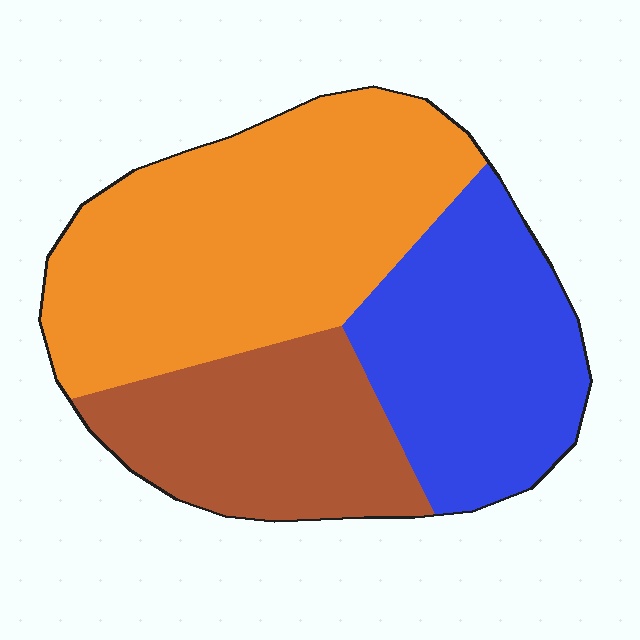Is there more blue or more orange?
Orange.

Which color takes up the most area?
Orange, at roughly 45%.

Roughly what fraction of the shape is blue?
Blue takes up about one third (1/3) of the shape.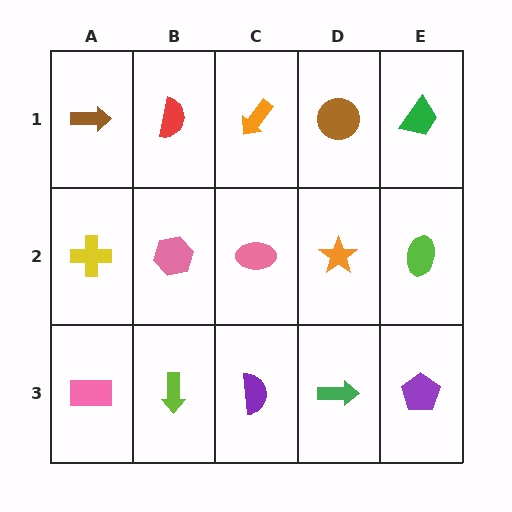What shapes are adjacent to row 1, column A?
A yellow cross (row 2, column A), a red semicircle (row 1, column B).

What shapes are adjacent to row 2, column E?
A green trapezoid (row 1, column E), a purple pentagon (row 3, column E), an orange star (row 2, column D).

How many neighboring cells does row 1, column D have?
3.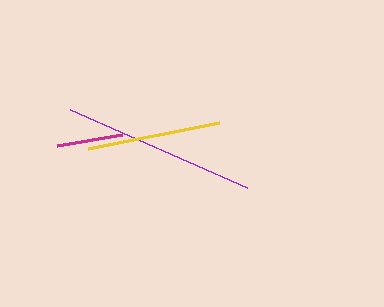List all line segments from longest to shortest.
From longest to shortest: purple, yellow, magenta.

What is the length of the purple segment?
The purple segment is approximately 193 pixels long.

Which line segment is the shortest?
The magenta line is the shortest at approximately 66 pixels.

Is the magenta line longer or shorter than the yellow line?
The yellow line is longer than the magenta line.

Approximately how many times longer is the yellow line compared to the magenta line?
The yellow line is approximately 2.0 times the length of the magenta line.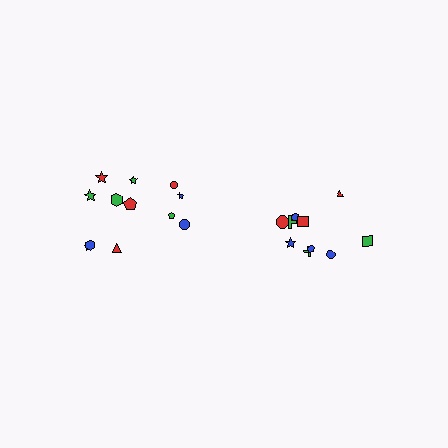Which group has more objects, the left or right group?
The left group.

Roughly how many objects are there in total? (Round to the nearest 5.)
Roughly 20 objects in total.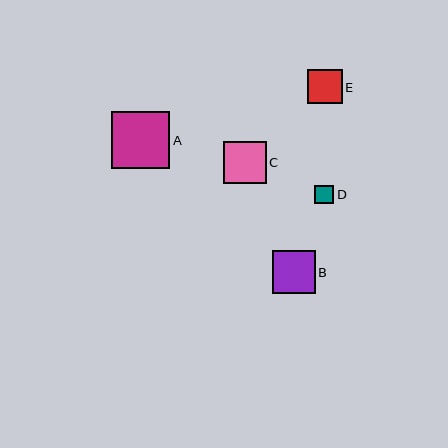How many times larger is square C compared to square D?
Square C is approximately 2.2 times the size of square D.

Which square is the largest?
Square A is the largest with a size of approximately 58 pixels.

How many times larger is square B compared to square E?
Square B is approximately 1.3 times the size of square E.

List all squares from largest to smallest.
From largest to smallest: A, B, C, E, D.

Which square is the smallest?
Square D is the smallest with a size of approximately 19 pixels.